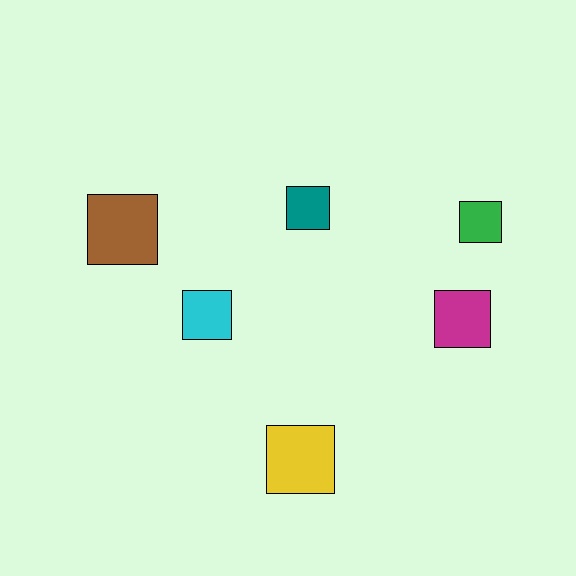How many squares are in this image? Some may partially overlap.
There are 6 squares.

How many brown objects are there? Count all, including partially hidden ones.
There is 1 brown object.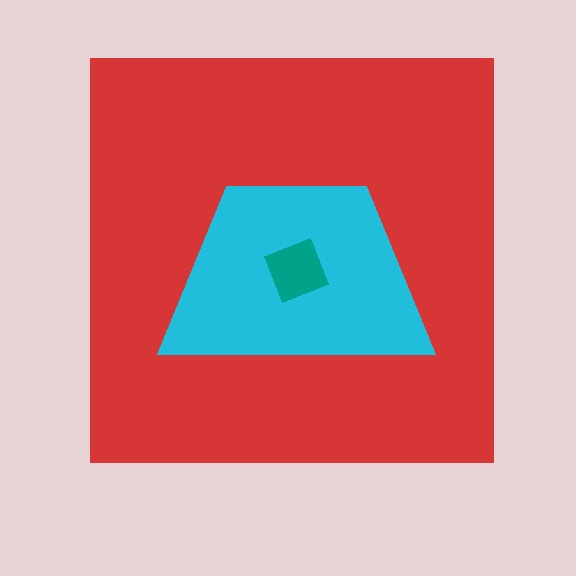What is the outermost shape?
The red square.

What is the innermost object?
The teal diamond.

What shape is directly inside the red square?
The cyan trapezoid.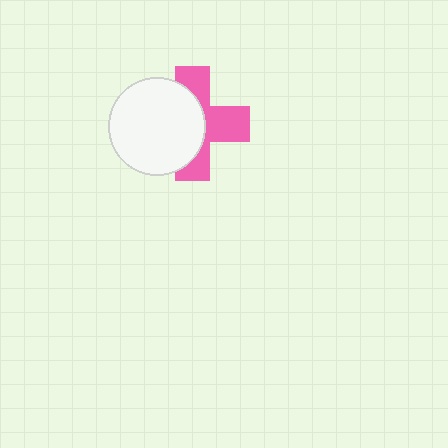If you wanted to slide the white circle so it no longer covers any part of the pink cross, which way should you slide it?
Slide it left — that is the most direct way to separate the two shapes.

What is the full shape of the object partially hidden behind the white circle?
The partially hidden object is a pink cross.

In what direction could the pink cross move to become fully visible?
The pink cross could move right. That would shift it out from behind the white circle entirely.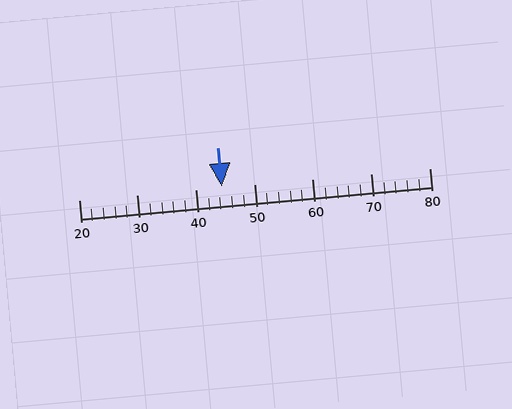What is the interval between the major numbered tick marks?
The major tick marks are spaced 10 units apart.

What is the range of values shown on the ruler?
The ruler shows values from 20 to 80.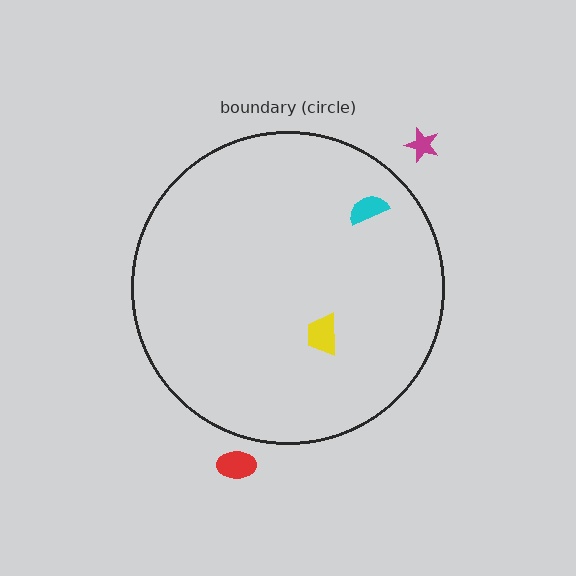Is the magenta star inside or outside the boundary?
Outside.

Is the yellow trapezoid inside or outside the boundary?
Inside.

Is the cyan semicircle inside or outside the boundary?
Inside.